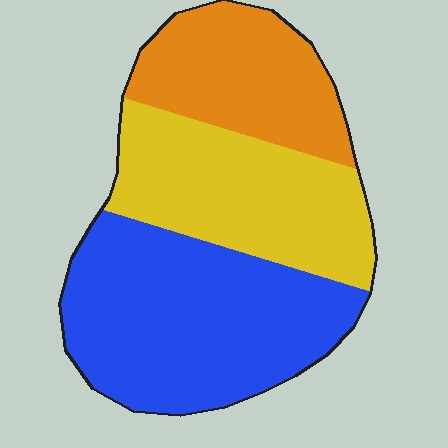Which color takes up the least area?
Orange, at roughly 25%.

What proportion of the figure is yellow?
Yellow covers 32% of the figure.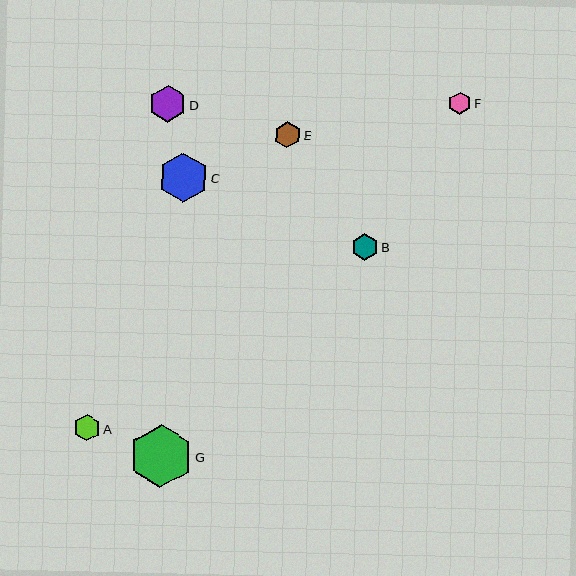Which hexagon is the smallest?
Hexagon F is the smallest with a size of approximately 22 pixels.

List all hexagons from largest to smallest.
From largest to smallest: G, C, D, B, A, E, F.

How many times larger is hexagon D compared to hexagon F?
Hexagon D is approximately 1.7 times the size of hexagon F.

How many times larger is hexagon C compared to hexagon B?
Hexagon C is approximately 1.8 times the size of hexagon B.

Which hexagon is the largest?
Hexagon G is the largest with a size of approximately 63 pixels.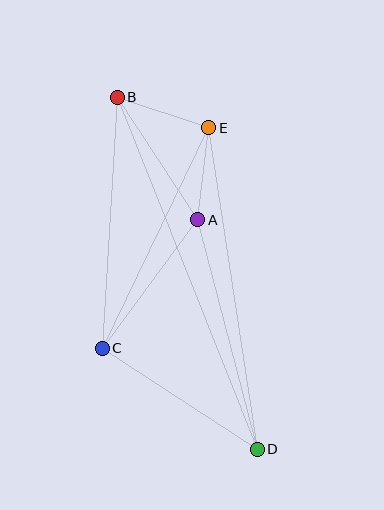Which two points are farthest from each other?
Points B and D are farthest from each other.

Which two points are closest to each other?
Points A and E are closest to each other.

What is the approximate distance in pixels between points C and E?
The distance between C and E is approximately 245 pixels.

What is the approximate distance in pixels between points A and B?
The distance between A and B is approximately 147 pixels.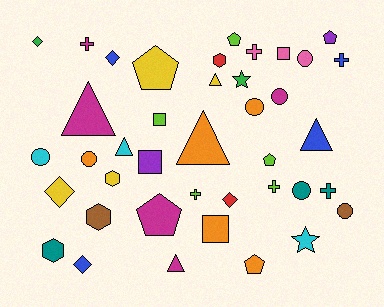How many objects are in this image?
There are 40 objects.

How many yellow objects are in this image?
There are 4 yellow objects.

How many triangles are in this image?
There are 6 triangles.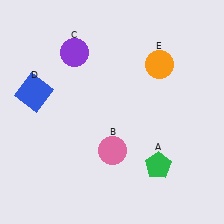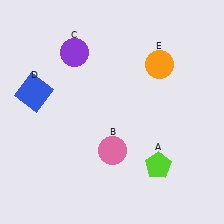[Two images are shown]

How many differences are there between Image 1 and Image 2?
There is 1 difference between the two images.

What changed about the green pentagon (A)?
In Image 1, A is green. In Image 2, it changed to lime.